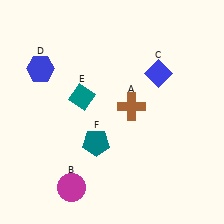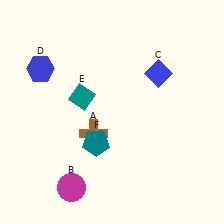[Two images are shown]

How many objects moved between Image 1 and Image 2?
1 object moved between the two images.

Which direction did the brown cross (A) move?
The brown cross (A) moved left.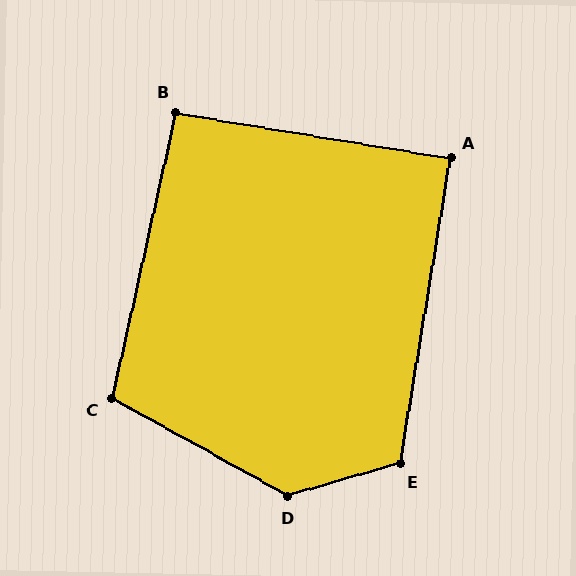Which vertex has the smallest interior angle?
A, at approximately 90 degrees.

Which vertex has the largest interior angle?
D, at approximately 135 degrees.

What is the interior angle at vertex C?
Approximately 106 degrees (obtuse).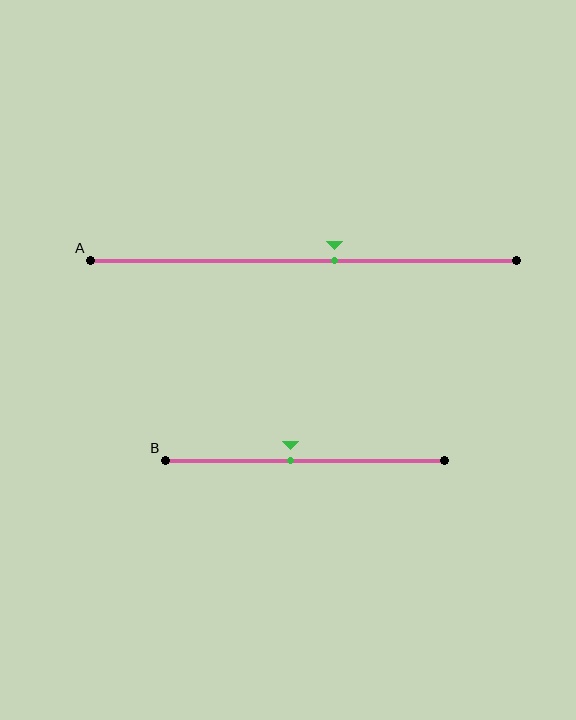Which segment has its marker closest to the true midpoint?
Segment B has its marker closest to the true midpoint.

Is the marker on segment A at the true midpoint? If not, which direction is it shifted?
No, the marker on segment A is shifted to the right by about 7% of the segment length.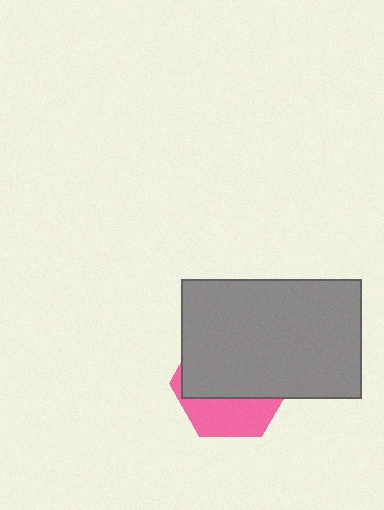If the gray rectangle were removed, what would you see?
You would see the complete pink hexagon.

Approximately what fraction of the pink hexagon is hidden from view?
Roughly 66% of the pink hexagon is hidden behind the gray rectangle.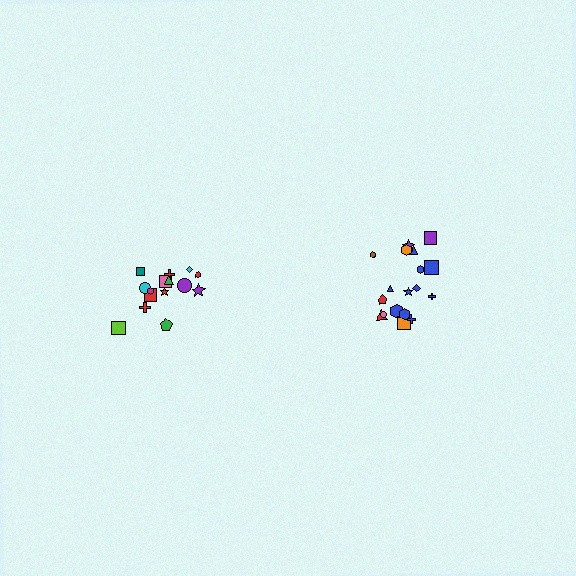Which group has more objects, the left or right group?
The right group.